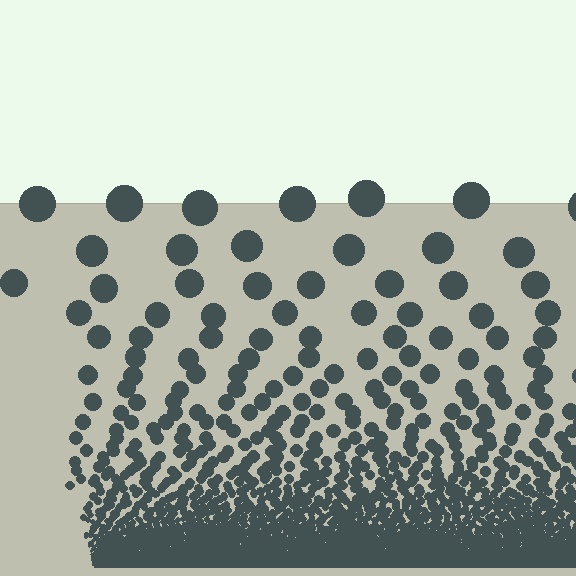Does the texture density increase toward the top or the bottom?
Density increases toward the bottom.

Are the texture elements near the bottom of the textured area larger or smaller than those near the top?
Smaller. The gradient is inverted — elements near the bottom are smaller and denser.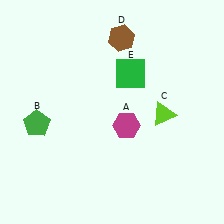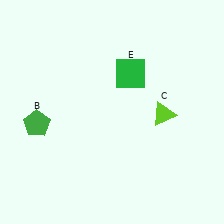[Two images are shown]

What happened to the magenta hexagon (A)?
The magenta hexagon (A) was removed in Image 2. It was in the bottom-right area of Image 1.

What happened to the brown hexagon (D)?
The brown hexagon (D) was removed in Image 2. It was in the top-right area of Image 1.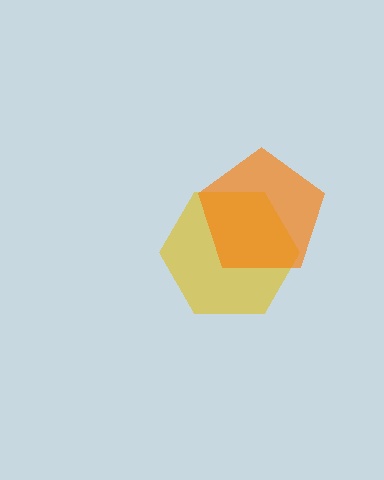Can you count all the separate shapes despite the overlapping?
Yes, there are 2 separate shapes.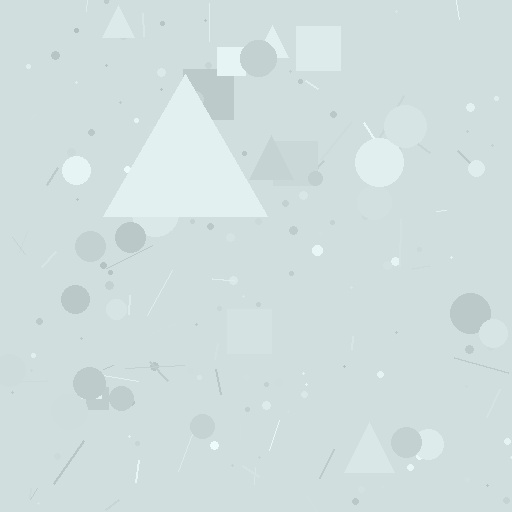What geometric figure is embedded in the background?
A triangle is embedded in the background.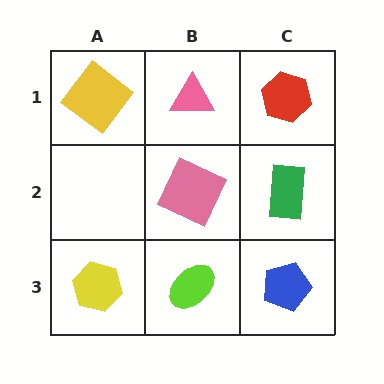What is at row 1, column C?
A red hexagon.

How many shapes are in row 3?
3 shapes.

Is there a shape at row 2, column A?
No, that cell is empty.